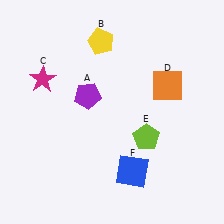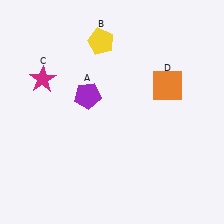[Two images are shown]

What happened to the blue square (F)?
The blue square (F) was removed in Image 2. It was in the bottom-right area of Image 1.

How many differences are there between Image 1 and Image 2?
There are 2 differences between the two images.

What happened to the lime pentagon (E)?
The lime pentagon (E) was removed in Image 2. It was in the bottom-right area of Image 1.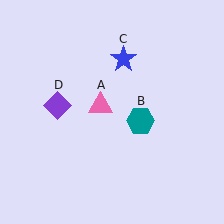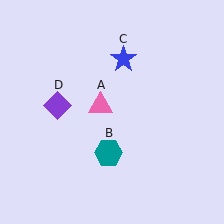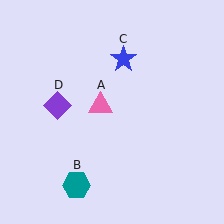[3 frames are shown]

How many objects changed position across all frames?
1 object changed position: teal hexagon (object B).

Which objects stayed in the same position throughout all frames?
Pink triangle (object A) and blue star (object C) and purple diamond (object D) remained stationary.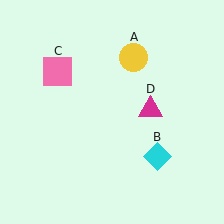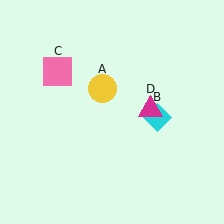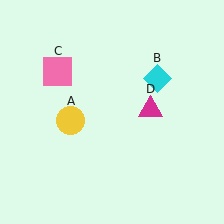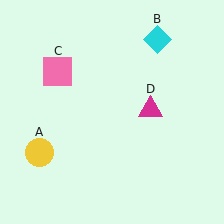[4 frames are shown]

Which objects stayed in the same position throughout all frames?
Pink square (object C) and magenta triangle (object D) remained stationary.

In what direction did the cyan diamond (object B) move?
The cyan diamond (object B) moved up.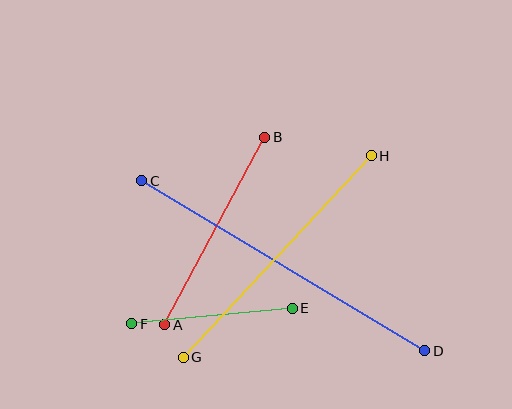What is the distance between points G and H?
The distance is approximately 276 pixels.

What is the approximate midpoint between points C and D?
The midpoint is at approximately (283, 266) pixels.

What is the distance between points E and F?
The distance is approximately 161 pixels.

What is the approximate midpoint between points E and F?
The midpoint is at approximately (212, 316) pixels.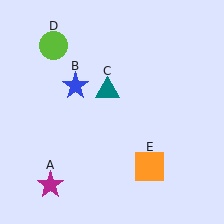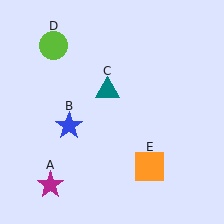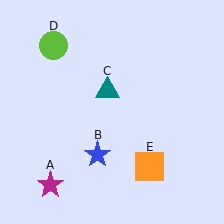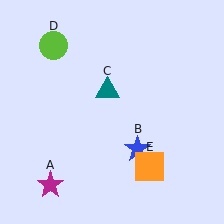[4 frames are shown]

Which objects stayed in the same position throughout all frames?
Magenta star (object A) and teal triangle (object C) and lime circle (object D) and orange square (object E) remained stationary.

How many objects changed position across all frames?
1 object changed position: blue star (object B).